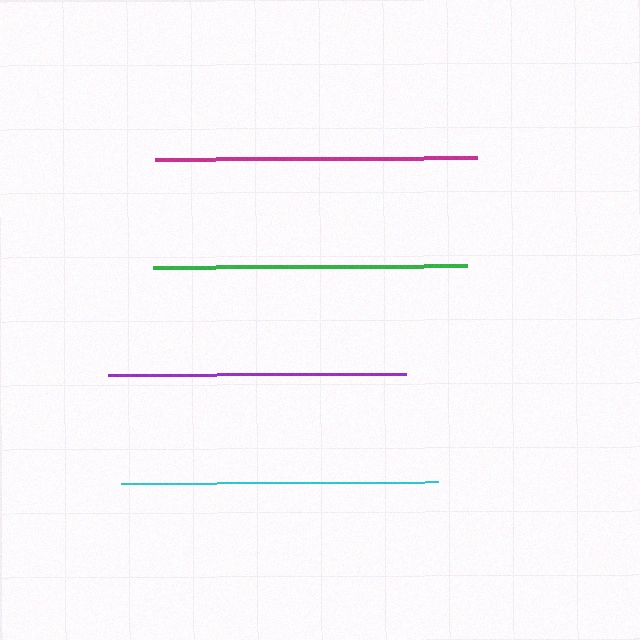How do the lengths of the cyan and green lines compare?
The cyan and green lines are approximately the same length.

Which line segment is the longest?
The magenta line is the longest at approximately 322 pixels.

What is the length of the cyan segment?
The cyan segment is approximately 318 pixels long.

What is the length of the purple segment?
The purple segment is approximately 298 pixels long.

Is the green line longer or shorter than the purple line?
The green line is longer than the purple line.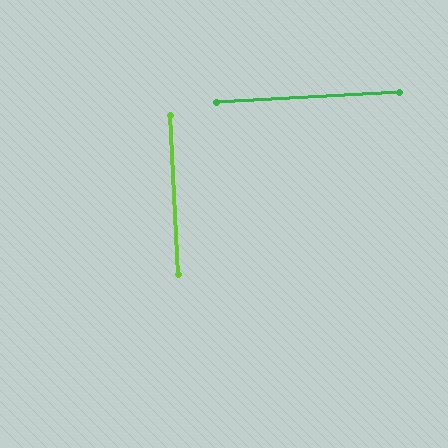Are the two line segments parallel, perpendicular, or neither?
Perpendicular — they meet at approximately 90°.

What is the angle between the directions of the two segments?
Approximately 90 degrees.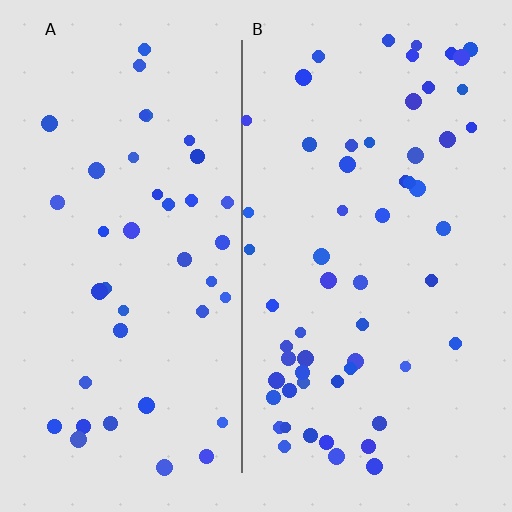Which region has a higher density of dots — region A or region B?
B (the right).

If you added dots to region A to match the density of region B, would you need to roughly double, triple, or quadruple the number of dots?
Approximately double.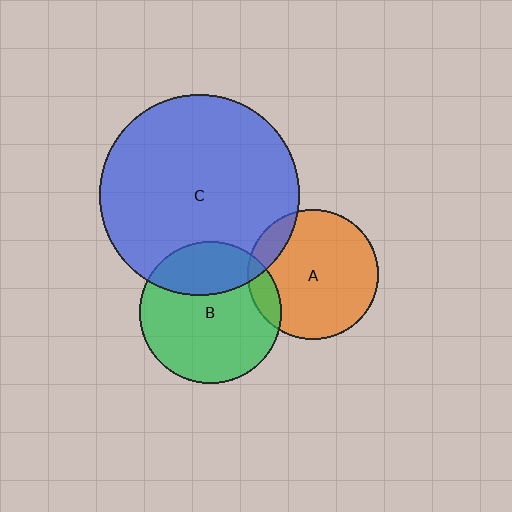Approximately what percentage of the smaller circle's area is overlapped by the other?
Approximately 10%.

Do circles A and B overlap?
Yes.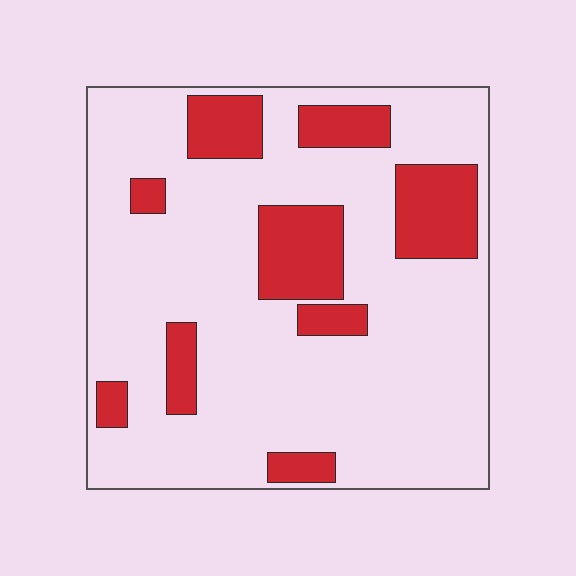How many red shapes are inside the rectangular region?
9.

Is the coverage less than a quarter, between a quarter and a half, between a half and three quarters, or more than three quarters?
Less than a quarter.